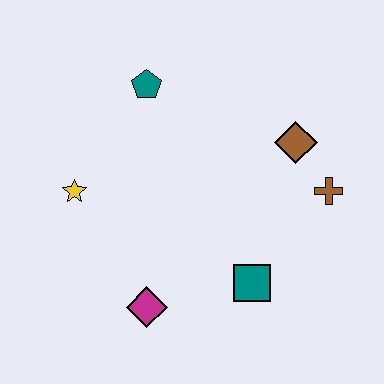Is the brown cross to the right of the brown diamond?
Yes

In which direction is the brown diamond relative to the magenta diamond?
The brown diamond is above the magenta diamond.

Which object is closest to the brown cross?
The brown diamond is closest to the brown cross.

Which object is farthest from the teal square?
The teal pentagon is farthest from the teal square.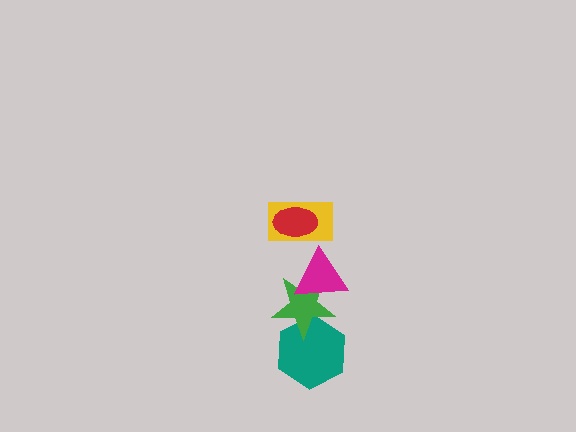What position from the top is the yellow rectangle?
The yellow rectangle is 2nd from the top.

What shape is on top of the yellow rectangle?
The red ellipse is on top of the yellow rectangle.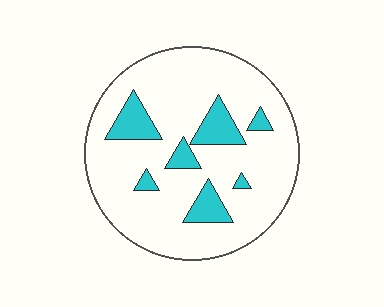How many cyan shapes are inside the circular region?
7.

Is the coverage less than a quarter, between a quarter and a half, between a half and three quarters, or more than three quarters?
Less than a quarter.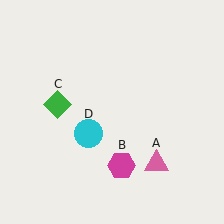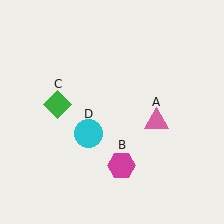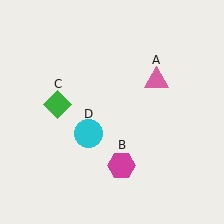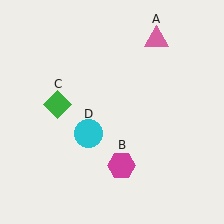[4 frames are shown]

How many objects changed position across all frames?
1 object changed position: pink triangle (object A).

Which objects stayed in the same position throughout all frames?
Magenta hexagon (object B) and green diamond (object C) and cyan circle (object D) remained stationary.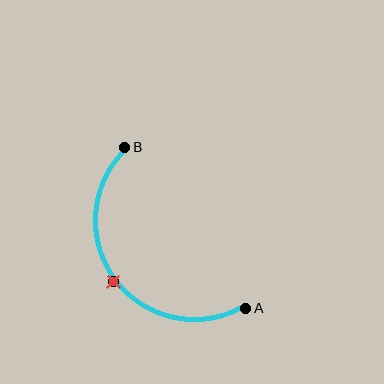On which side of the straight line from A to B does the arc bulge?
The arc bulges below and to the left of the straight line connecting A and B.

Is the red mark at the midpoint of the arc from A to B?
Yes. The red mark lies on the arc at equal arc-length from both A and B — it is the arc midpoint.